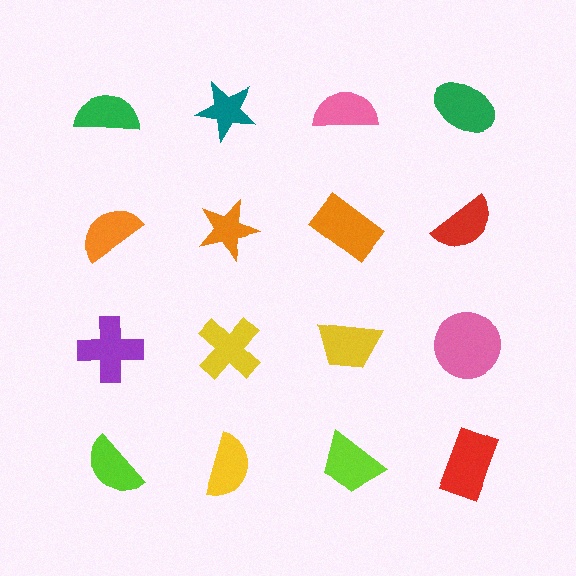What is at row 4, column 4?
A red rectangle.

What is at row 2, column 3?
An orange rectangle.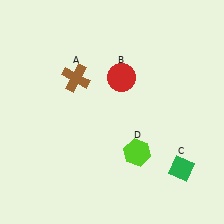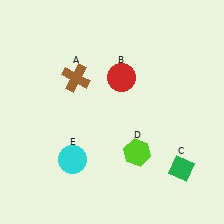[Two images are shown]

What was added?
A cyan circle (E) was added in Image 2.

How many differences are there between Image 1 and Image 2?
There is 1 difference between the two images.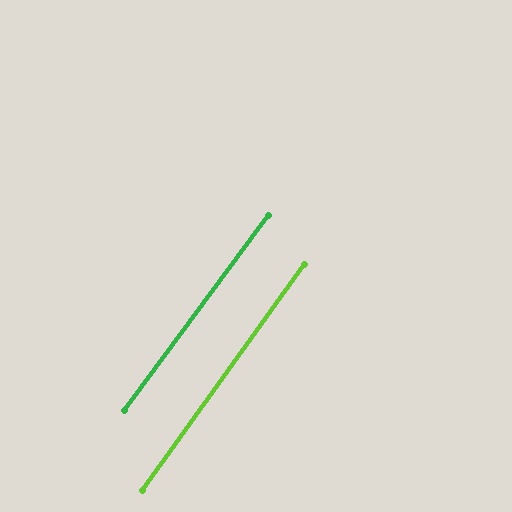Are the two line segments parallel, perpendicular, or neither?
Parallel — their directions differ by only 0.9°.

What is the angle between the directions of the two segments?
Approximately 1 degree.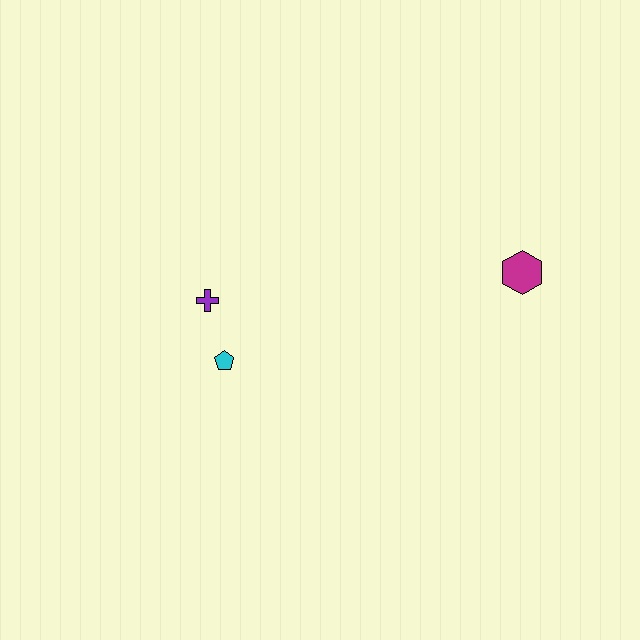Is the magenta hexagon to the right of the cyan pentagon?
Yes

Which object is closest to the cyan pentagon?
The purple cross is closest to the cyan pentagon.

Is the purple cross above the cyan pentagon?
Yes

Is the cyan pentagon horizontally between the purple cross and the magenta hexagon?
Yes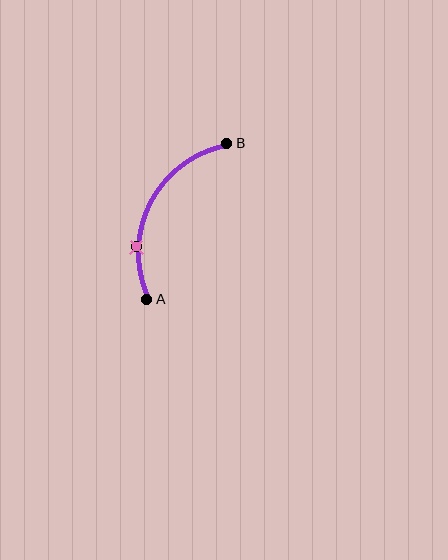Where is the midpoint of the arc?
The arc midpoint is the point on the curve farthest from the straight line joining A and B. It sits to the left of that line.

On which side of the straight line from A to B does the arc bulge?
The arc bulges to the left of the straight line connecting A and B.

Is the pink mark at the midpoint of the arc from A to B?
No. The pink mark lies on the arc but is closer to endpoint A. The arc midpoint would be at the point on the curve equidistant along the arc from both A and B.